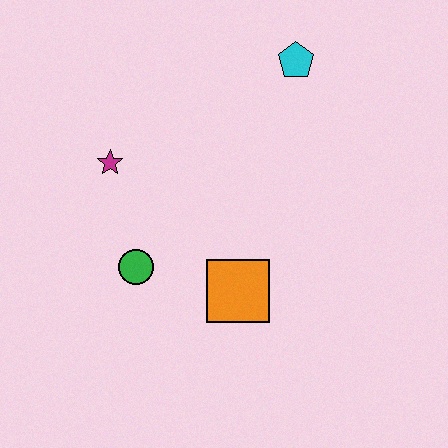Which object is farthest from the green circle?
The cyan pentagon is farthest from the green circle.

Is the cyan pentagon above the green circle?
Yes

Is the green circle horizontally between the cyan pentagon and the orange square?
No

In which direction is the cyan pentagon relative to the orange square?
The cyan pentagon is above the orange square.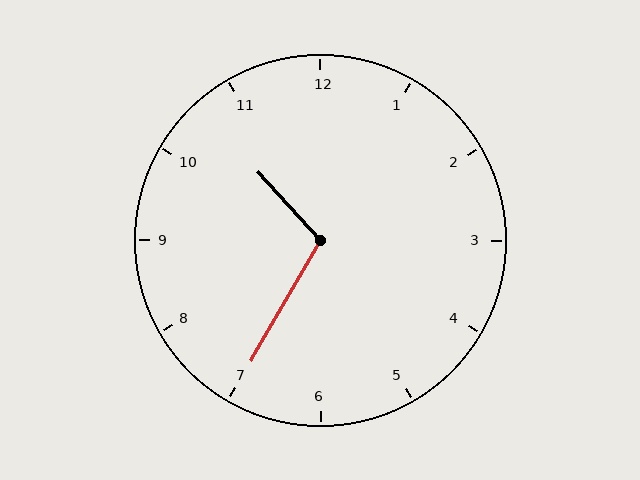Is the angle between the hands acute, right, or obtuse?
It is obtuse.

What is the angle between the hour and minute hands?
Approximately 108 degrees.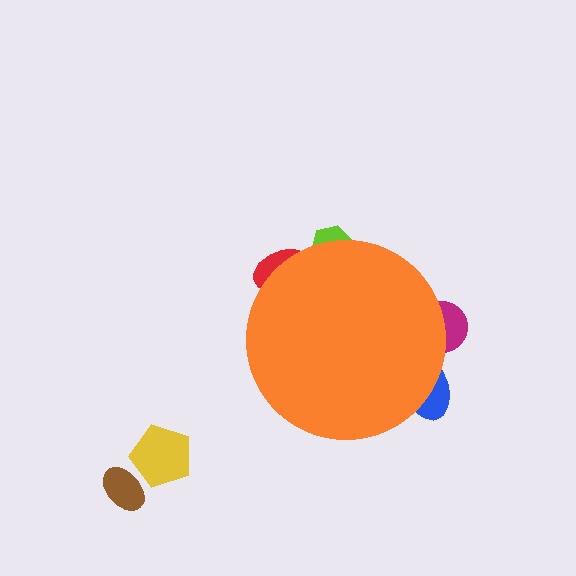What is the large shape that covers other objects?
An orange circle.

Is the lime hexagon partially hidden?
Yes, the lime hexagon is partially hidden behind the orange circle.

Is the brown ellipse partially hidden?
No, the brown ellipse is fully visible.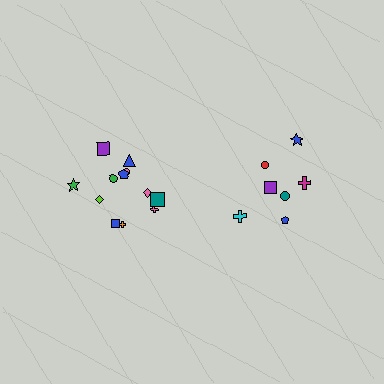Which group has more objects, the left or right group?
The left group.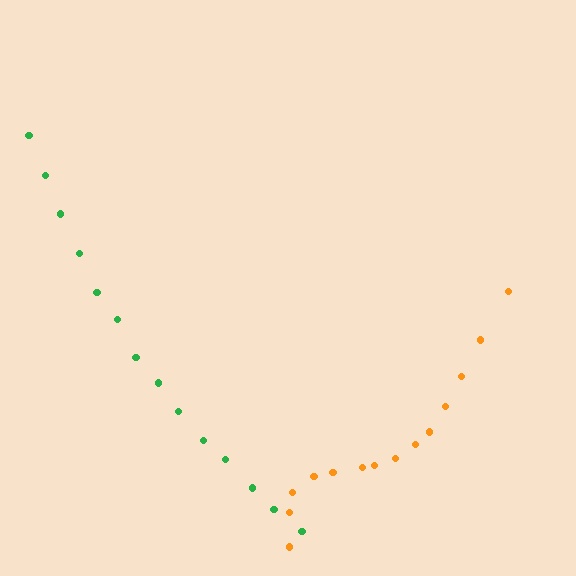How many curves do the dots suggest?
There are 2 distinct paths.